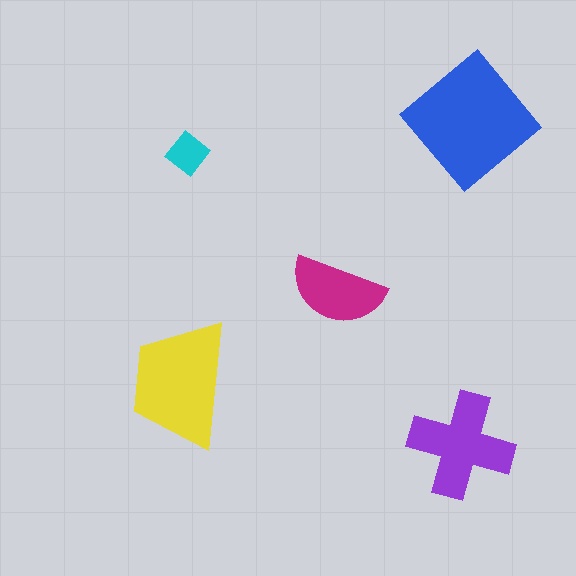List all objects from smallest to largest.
The cyan diamond, the magenta semicircle, the purple cross, the yellow trapezoid, the blue diamond.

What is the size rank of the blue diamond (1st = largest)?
1st.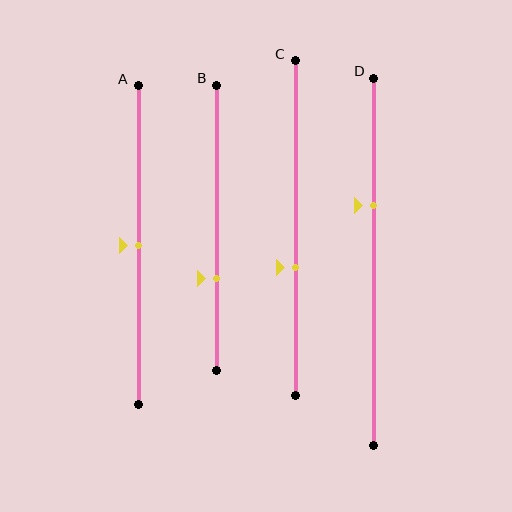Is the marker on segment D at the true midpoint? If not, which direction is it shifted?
No, the marker on segment D is shifted upward by about 15% of the segment length.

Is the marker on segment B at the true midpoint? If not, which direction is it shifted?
No, the marker on segment B is shifted downward by about 18% of the segment length.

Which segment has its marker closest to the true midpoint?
Segment A has its marker closest to the true midpoint.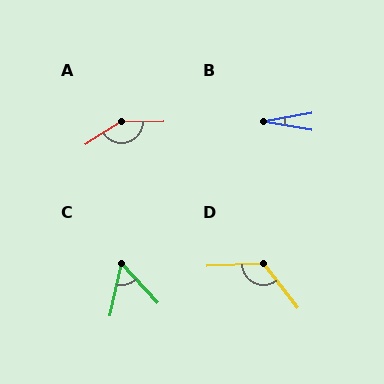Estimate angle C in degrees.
Approximately 56 degrees.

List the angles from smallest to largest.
B (19°), C (56°), D (126°), A (148°).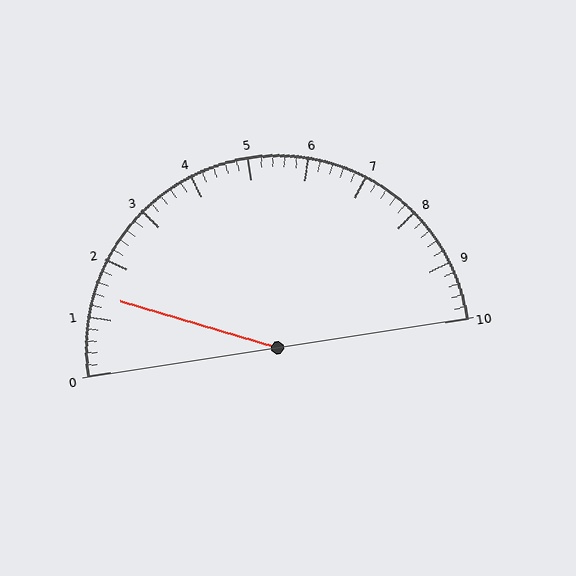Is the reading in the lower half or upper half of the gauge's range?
The reading is in the lower half of the range (0 to 10).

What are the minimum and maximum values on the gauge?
The gauge ranges from 0 to 10.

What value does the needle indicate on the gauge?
The needle indicates approximately 1.4.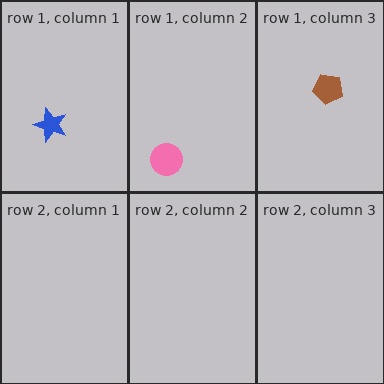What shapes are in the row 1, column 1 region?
The blue star.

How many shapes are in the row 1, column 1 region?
1.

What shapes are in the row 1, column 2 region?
The pink circle.